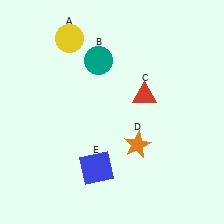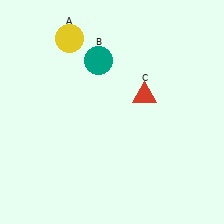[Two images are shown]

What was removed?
The blue square (E), the orange star (D) were removed in Image 2.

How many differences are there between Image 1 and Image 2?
There are 2 differences between the two images.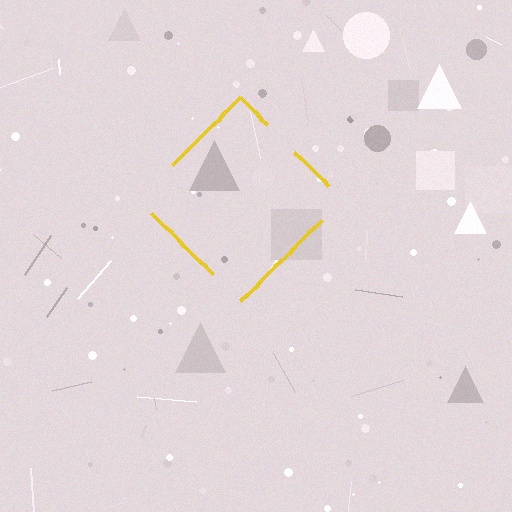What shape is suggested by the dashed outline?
The dashed outline suggests a diamond.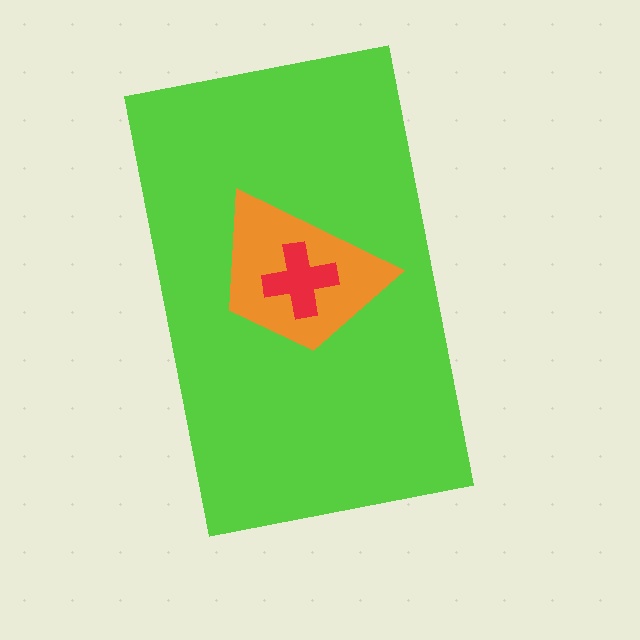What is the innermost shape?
The red cross.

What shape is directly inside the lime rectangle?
The orange trapezoid.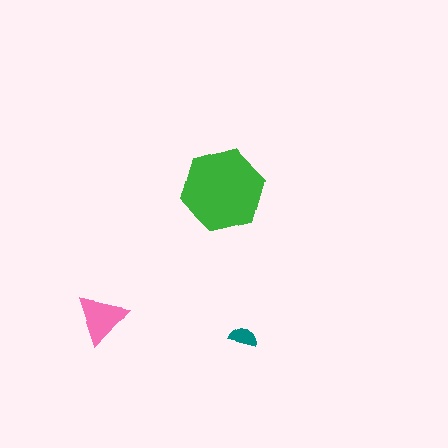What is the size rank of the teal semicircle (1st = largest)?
3rd.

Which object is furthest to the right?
The teal semicircle is rightmost.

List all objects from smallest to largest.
The teal semicircle, the pink triangle, the green hexagon.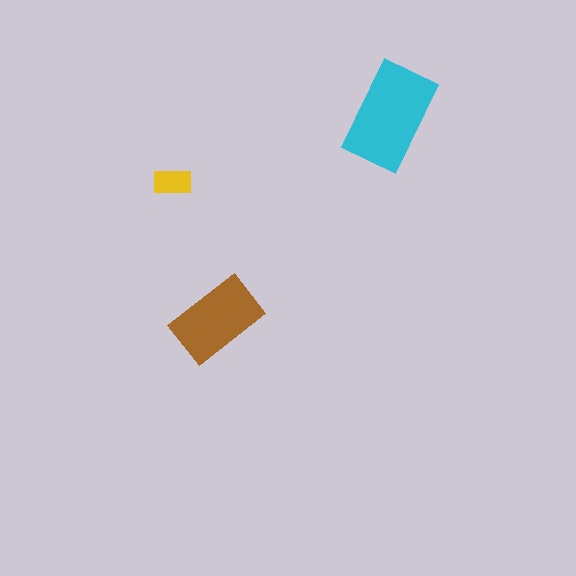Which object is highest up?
The cyan rectangle is topmost.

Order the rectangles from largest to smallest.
the cyan one, the brown one, the yellow one.